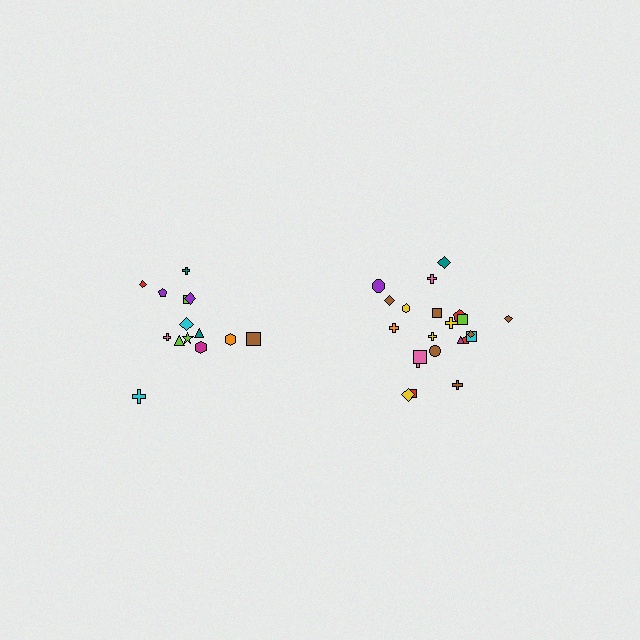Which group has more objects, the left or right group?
The right group.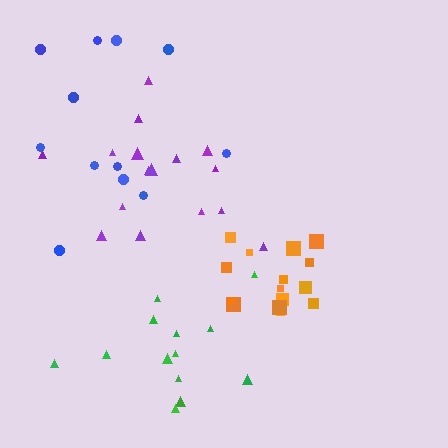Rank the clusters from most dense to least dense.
orange, purple, green, blue.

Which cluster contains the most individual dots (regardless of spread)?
Purple (16).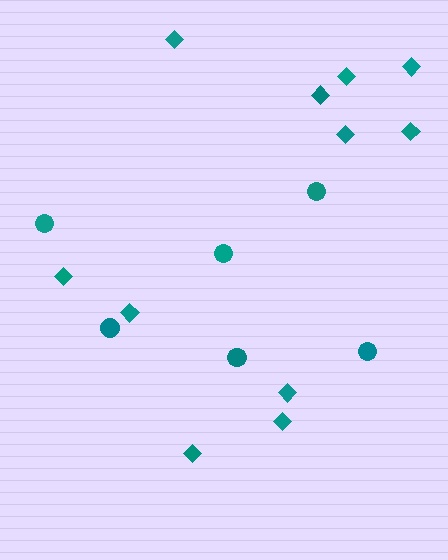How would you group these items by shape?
There are 2 groups: one group of diamonds (11) and one group of circles (6).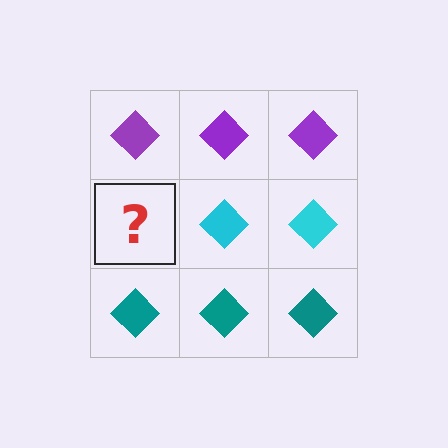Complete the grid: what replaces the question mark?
The question mark should be replaced with a cyan diamond.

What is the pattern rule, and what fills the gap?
The rule is that each row has a consistent color. The gap should be filled with a cyan diamond.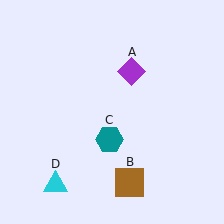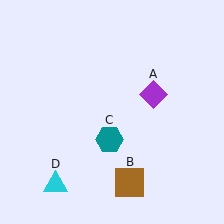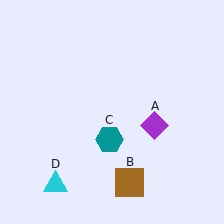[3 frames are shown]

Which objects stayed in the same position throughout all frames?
Brown square (object B) and teal hexagon (object C) and cyan triangle (object D) remained stationary.